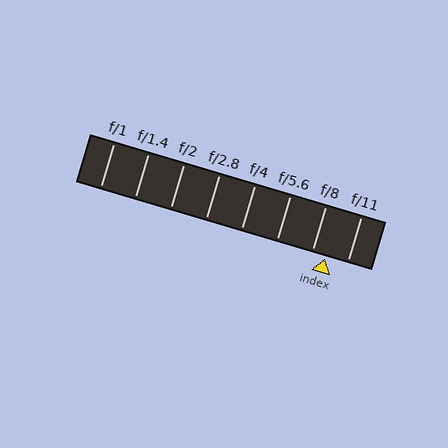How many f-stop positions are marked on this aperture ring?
There are 8 f-stop positions marked.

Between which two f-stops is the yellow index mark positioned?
The index mark is between f/8 and f/11.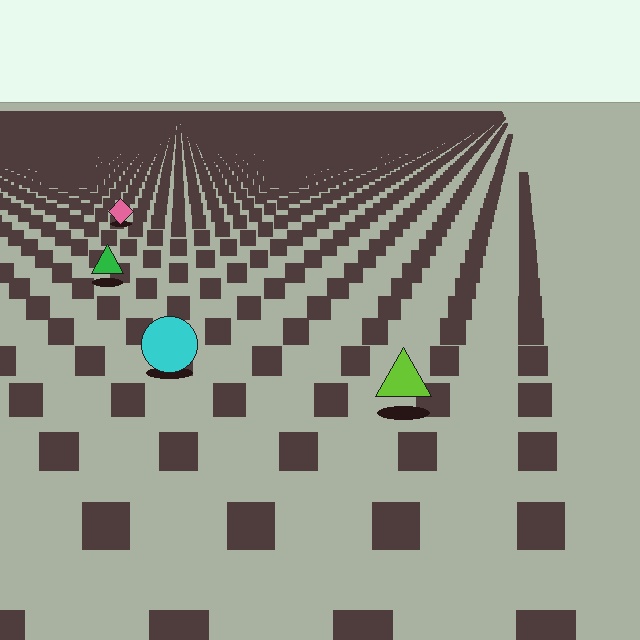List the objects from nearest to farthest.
From nearest to farthest: the lime triangle, the cyan circle, the green triangle, the pink diamond.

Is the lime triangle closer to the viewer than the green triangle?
Yes. The lime triangle is closer — you can tell from the texture gradient: the ground texture is coarser near it.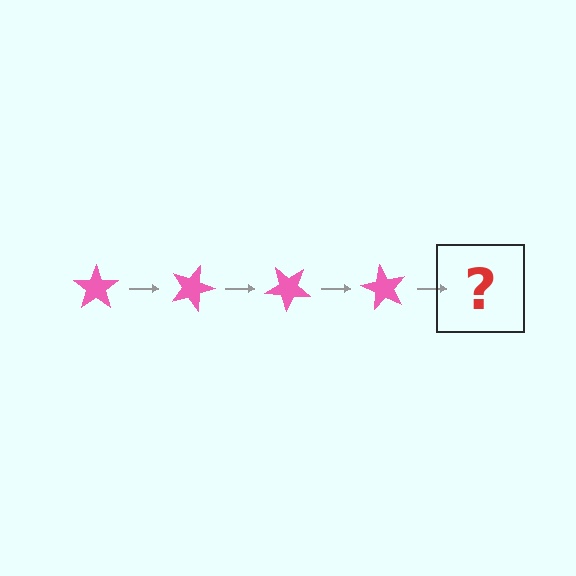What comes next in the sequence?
The next element should be a pink star rotated 80 degrees.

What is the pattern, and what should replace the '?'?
The pattern is that the star rotates 20 degrees each step. The '?' should be a pink star rotated 80 degrees.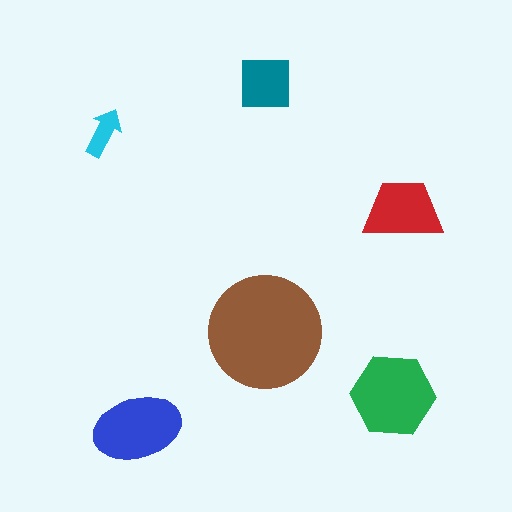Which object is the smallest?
The cyan arrow.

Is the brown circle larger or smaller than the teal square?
Larger.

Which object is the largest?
The brown circle.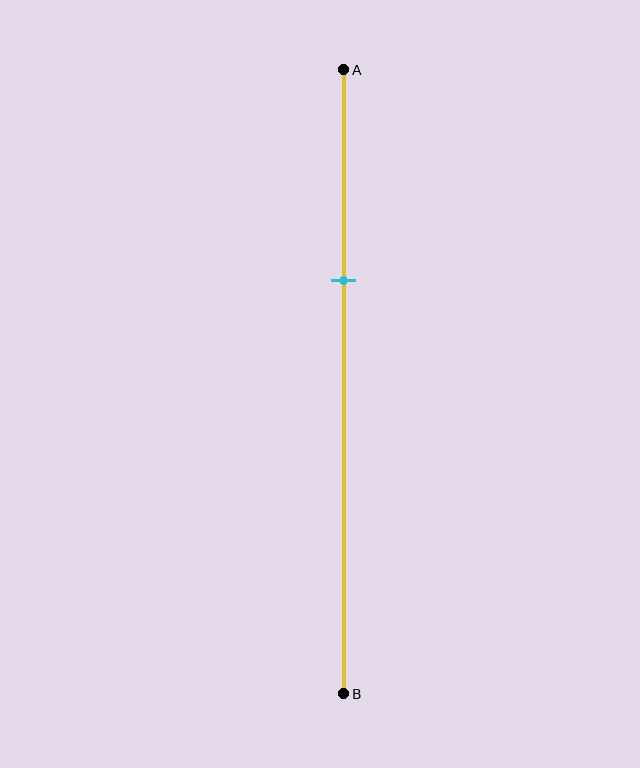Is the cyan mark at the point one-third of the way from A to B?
Yes, the mark is approximately at the one-third point.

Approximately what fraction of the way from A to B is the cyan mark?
The cyan mark is approximately 35% of the way from A to B.